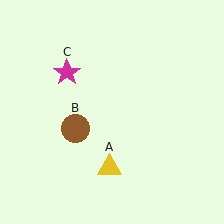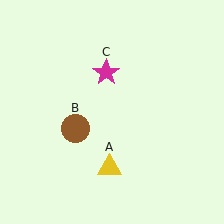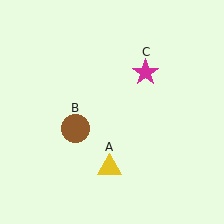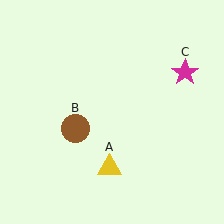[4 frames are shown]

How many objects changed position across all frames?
1 object changed position: magenta star (object C).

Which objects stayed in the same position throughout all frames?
Yellow triangle (object A) and brown circle (object B) remained stationary.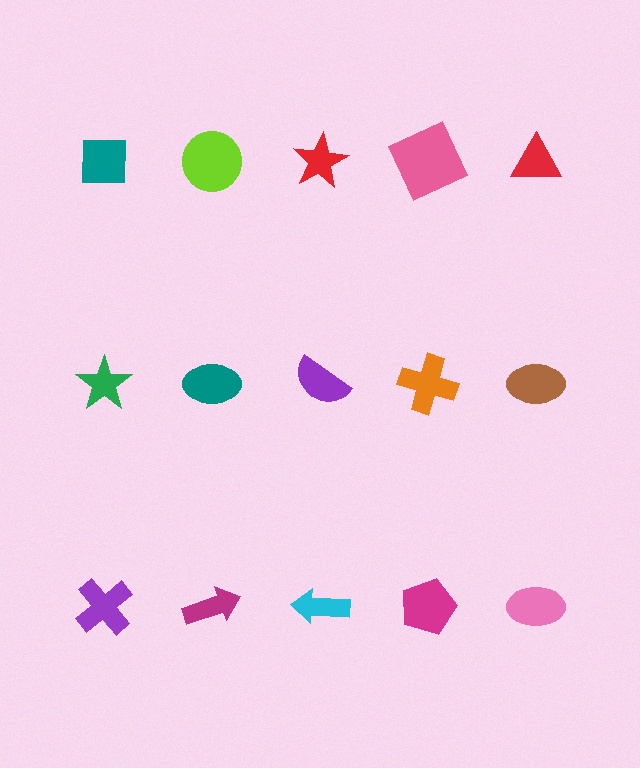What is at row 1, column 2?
A lime circle.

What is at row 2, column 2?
A teal ellipse.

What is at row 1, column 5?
A red triangle.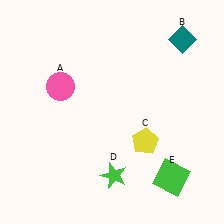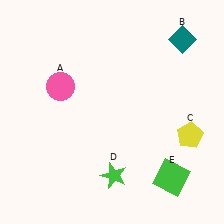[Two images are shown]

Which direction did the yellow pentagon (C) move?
The yellow pentagon (C) moved right.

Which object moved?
The yellow pentagon (C) moved right.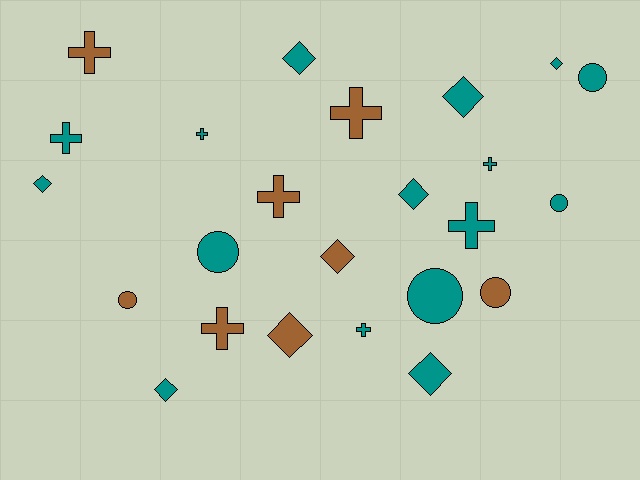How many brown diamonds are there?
There are 2 brown diamonds.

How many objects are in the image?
There are 24 objects.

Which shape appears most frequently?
Diamond, with 9 objects.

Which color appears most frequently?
Teal, with 16 objects.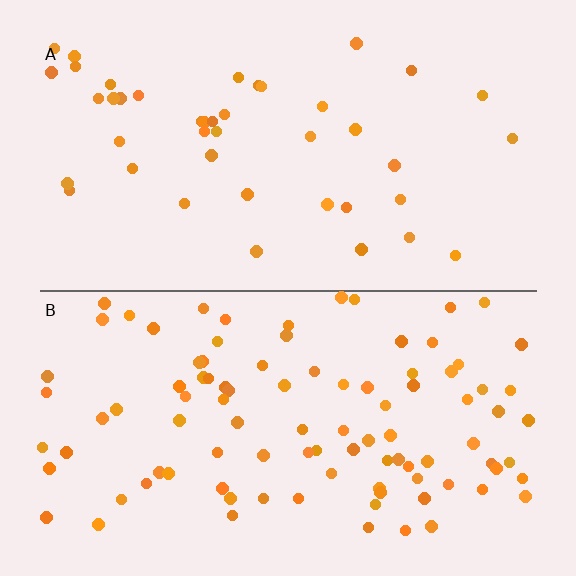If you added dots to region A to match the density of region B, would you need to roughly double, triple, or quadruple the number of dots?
Approximately double.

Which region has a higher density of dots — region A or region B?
B (the bottom).